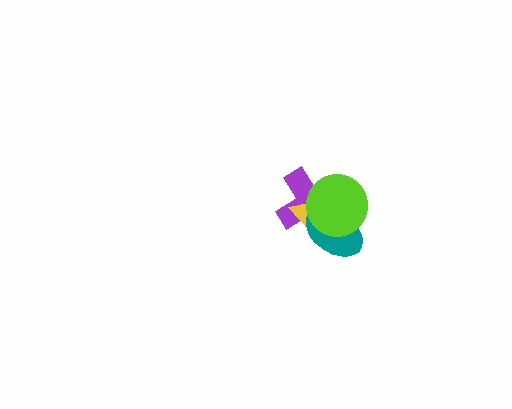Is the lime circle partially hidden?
No, no other shape covers it.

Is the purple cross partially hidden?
Yes, it is partially covered by another shape.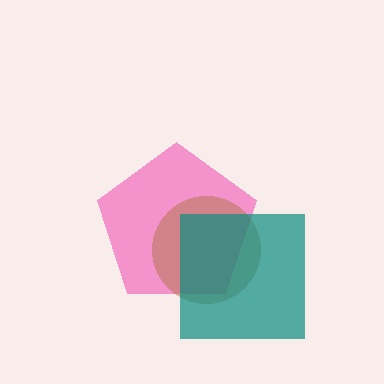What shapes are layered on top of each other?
The layered shapes are: a pink pentagon, a brown circle, a teal square.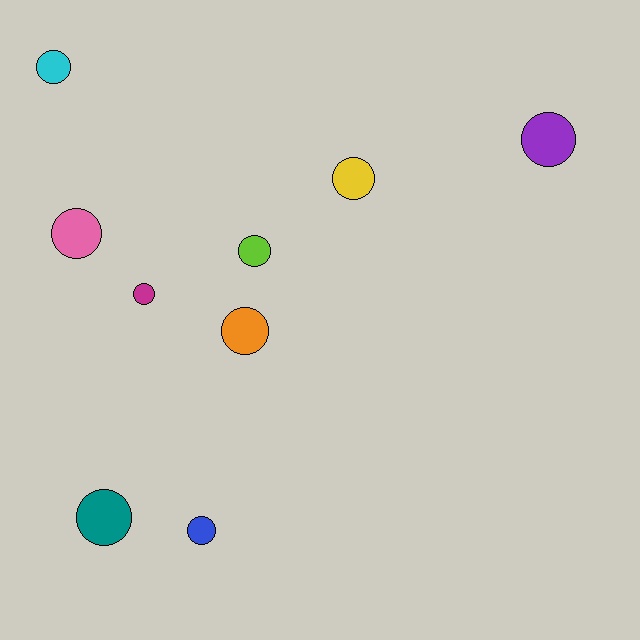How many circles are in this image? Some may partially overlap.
There are 9 circles.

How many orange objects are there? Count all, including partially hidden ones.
There is 1 orange object.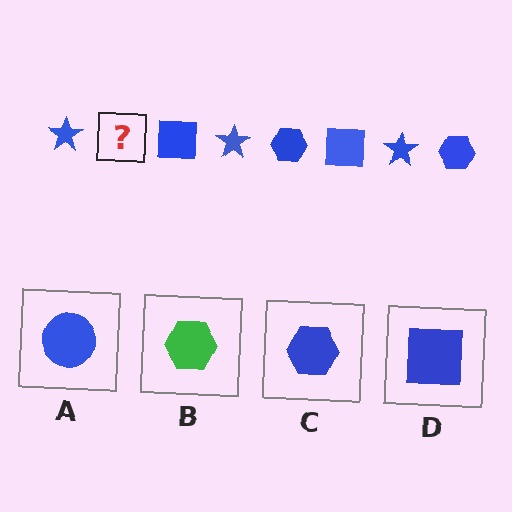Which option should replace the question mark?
Option C.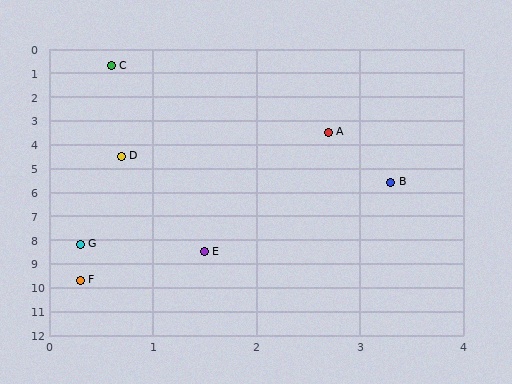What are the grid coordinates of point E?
Point E is at approximately (1.5, 8.5).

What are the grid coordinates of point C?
Point C is at approximately (0.6, 0.7).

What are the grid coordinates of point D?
Point D is at approximately (0.7, 4.5).